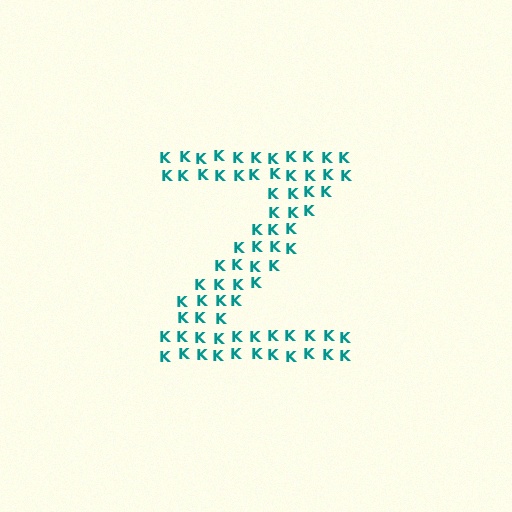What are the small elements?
The small elements are letter K's.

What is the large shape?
The large shape is the letter Z.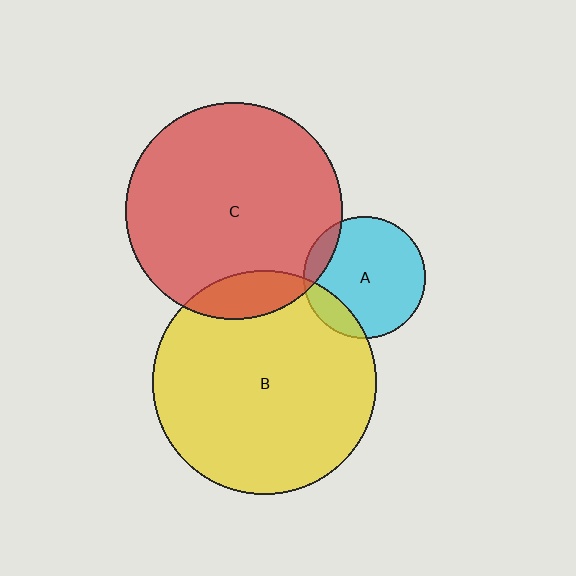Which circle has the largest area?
Circle B (yellow).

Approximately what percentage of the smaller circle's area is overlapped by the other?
Approximately 10%.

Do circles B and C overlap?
Yes.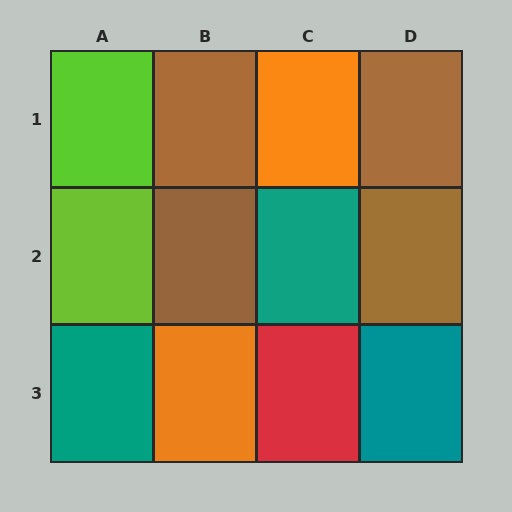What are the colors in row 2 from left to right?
Lime, brown, teal, brown.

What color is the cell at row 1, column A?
Lime.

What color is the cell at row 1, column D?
Brown.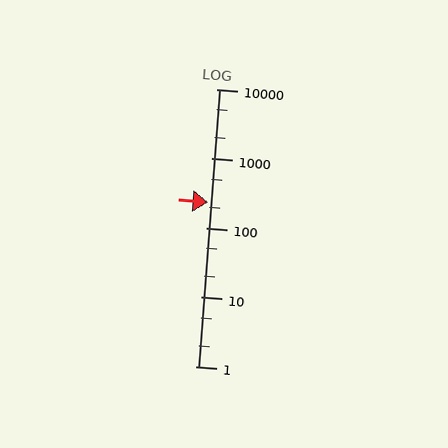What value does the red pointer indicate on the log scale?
The pointer indicates approximately 230.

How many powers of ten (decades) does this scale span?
The scale spans 4 decades, from 1 to 10000.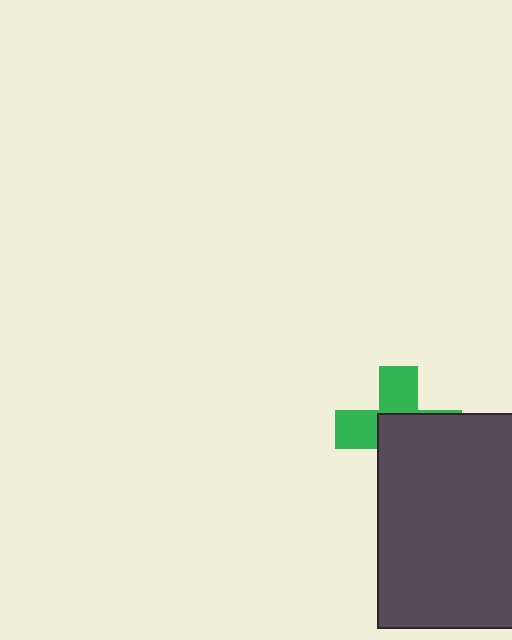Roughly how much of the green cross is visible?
A small part of it is visible (roughly 44%).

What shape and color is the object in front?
The object in front is a dark gray rectangle.